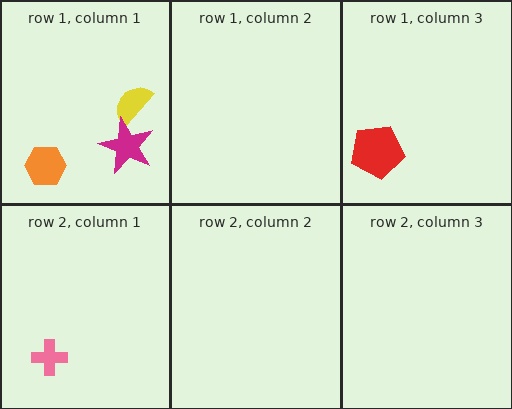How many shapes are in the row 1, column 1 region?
3.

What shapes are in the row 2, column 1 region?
The pink cross.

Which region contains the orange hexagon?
The row 1, column 1 region.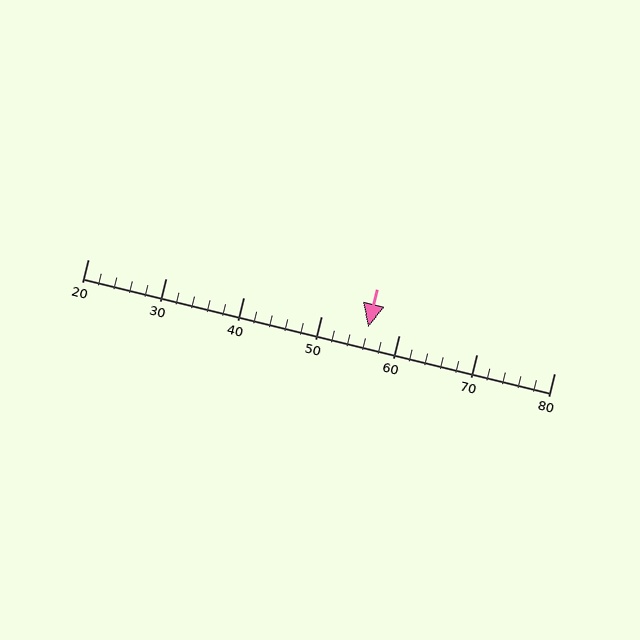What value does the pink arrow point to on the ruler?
The pink arrow points to approximately 56.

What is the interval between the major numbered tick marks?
The major tick marks are spaced 10 units apart.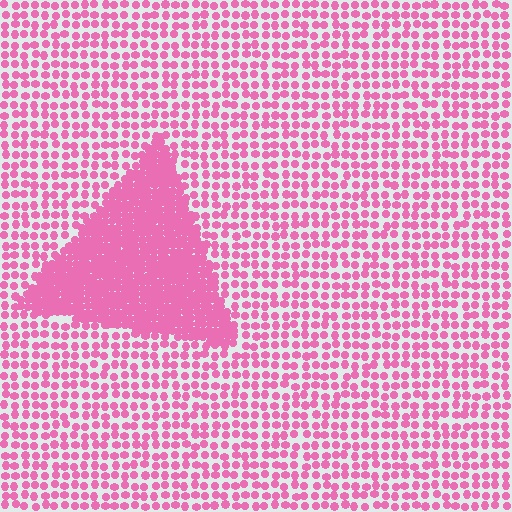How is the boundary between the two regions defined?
The boundary is defined by a change in element density (approximately 2.7x ratio). All elements are the same color, size, and shape.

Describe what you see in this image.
The image contains small pink elements arranged at two different densities. A triangle-shaped region is visible where the elements are more densely packed than the surrounding area.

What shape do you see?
I see a triangle.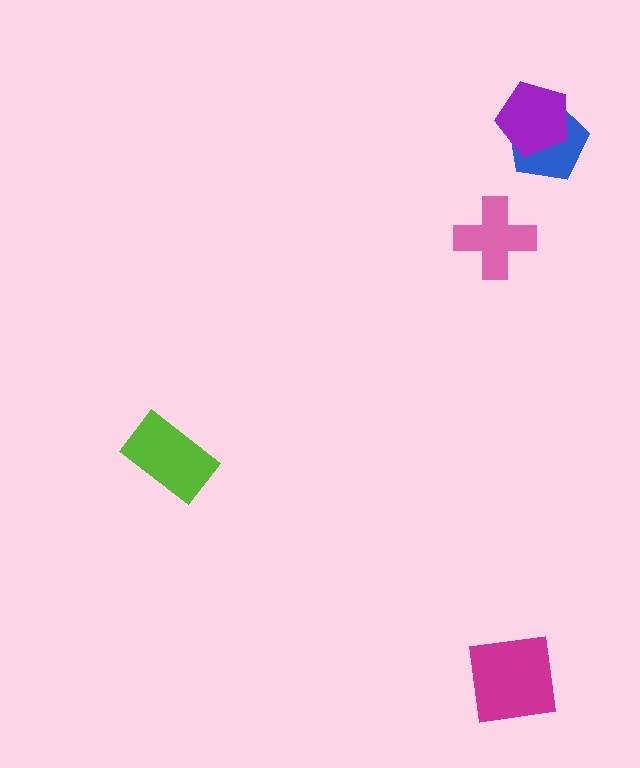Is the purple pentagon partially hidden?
No, no other shape covers it.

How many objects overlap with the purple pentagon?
1 object overlaps with the purple pentagon.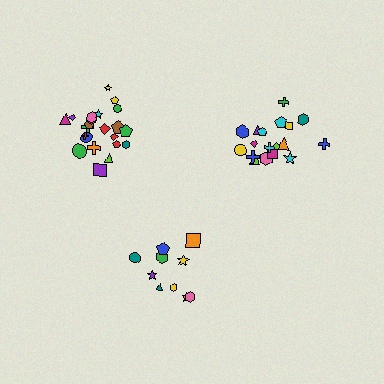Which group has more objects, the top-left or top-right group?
The top-left group.